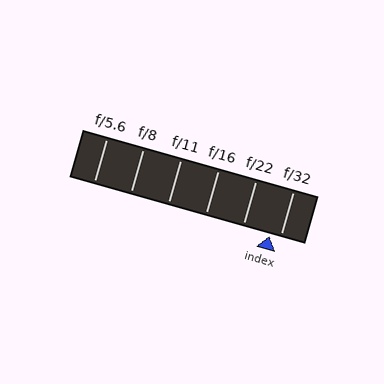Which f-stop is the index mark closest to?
The index mark is closest to f/32.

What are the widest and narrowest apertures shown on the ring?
The widest aperture shown is f/5.6 and the narrowest is f/32.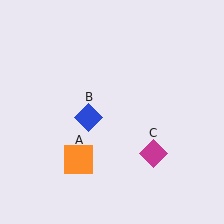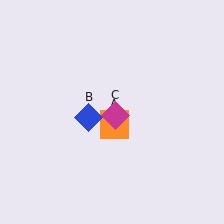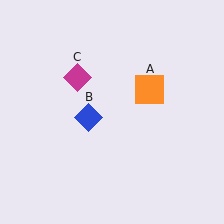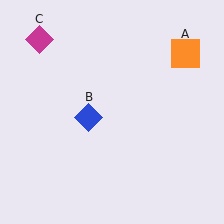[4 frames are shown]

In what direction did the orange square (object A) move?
The orange square (object A) moved up and to the right.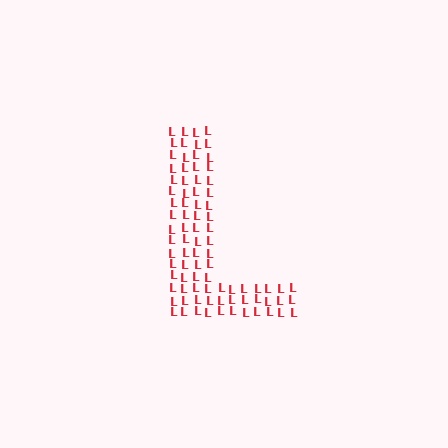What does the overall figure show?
The overall figure shows the letter L.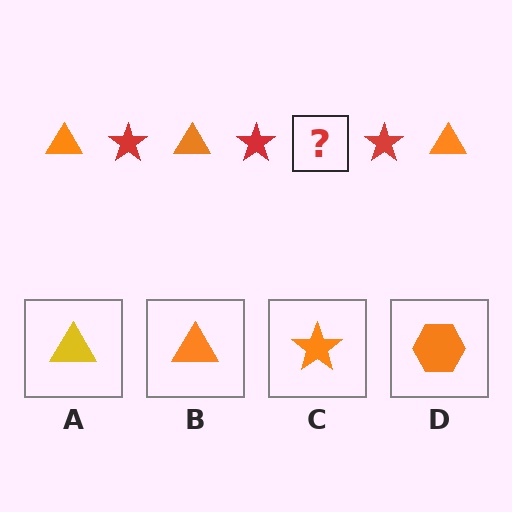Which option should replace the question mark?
Option B.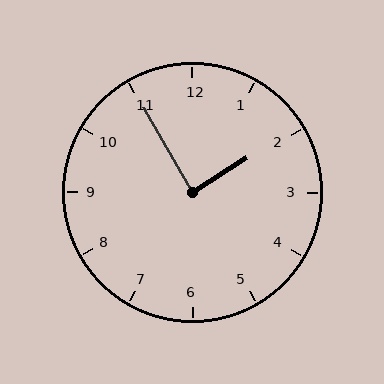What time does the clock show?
1:55.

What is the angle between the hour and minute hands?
Approximately 88 degrees.